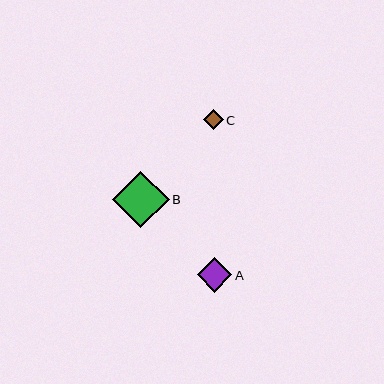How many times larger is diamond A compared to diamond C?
Diamond A is approximately 1.7 times the size of diamond C.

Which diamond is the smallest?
Diamond C is the smallest with a size of approximately 20 pixels.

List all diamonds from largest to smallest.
From largest to smallest: B, A, C.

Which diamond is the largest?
Diamond B is the largest with a size of approximately 57 pixels.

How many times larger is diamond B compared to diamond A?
Diamond B is approximately 1.6 times the size of diamond A.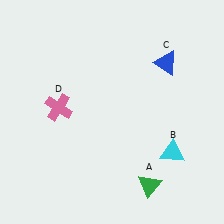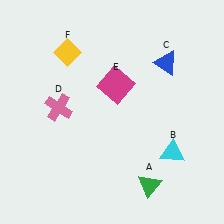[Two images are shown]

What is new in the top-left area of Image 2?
A yellow diamond (F) was added in the top-left area of Image 2.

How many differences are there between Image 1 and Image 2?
There are 2 differences between the two images.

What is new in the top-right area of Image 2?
A magenta square (E) was added in the top-right area of Image 2.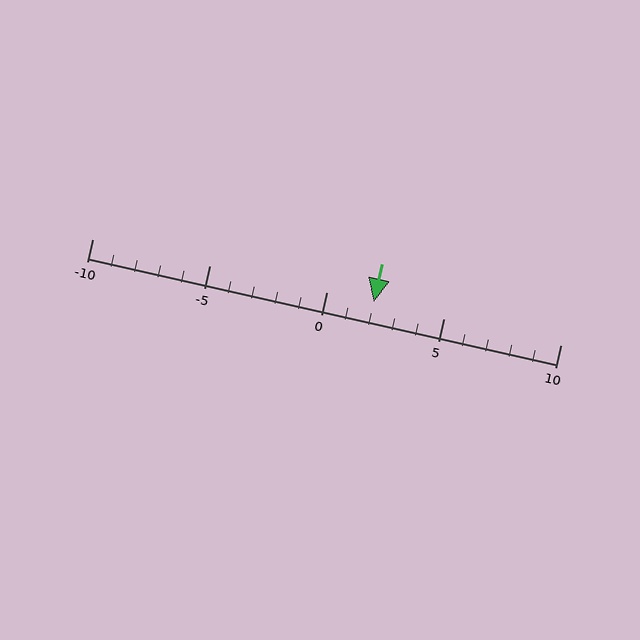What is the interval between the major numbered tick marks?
The major tick marks are spaced 5 units apart.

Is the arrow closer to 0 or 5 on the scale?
The arrow is closer to 0.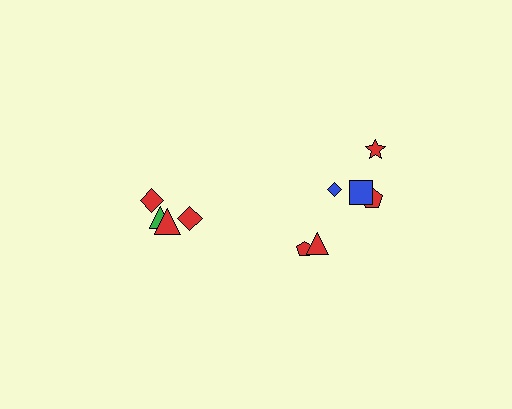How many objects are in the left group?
There are 4 objects.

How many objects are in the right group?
There are 6 objects.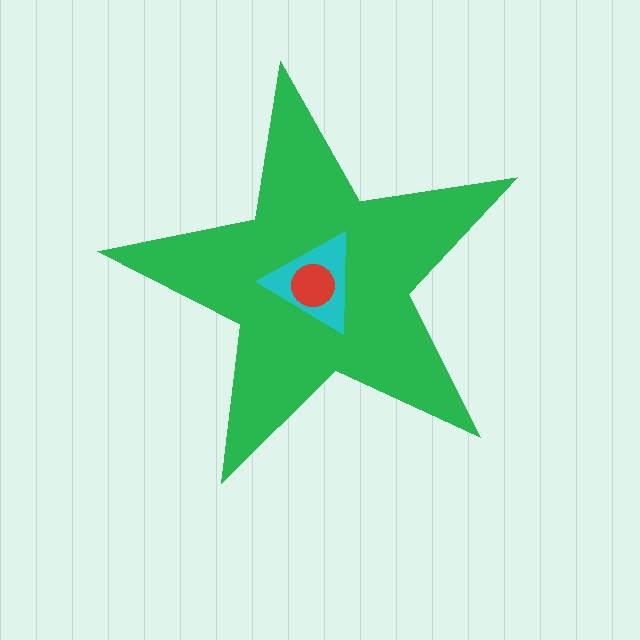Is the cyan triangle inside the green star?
Yes.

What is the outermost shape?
The green star.